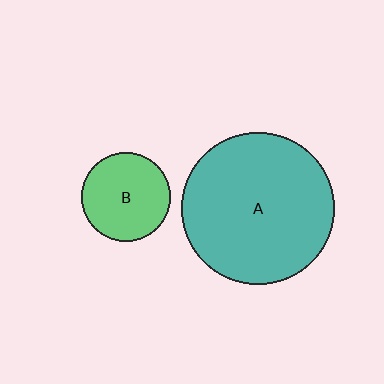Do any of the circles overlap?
No, none of the circles overlap.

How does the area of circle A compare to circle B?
Approximately 3.0 times.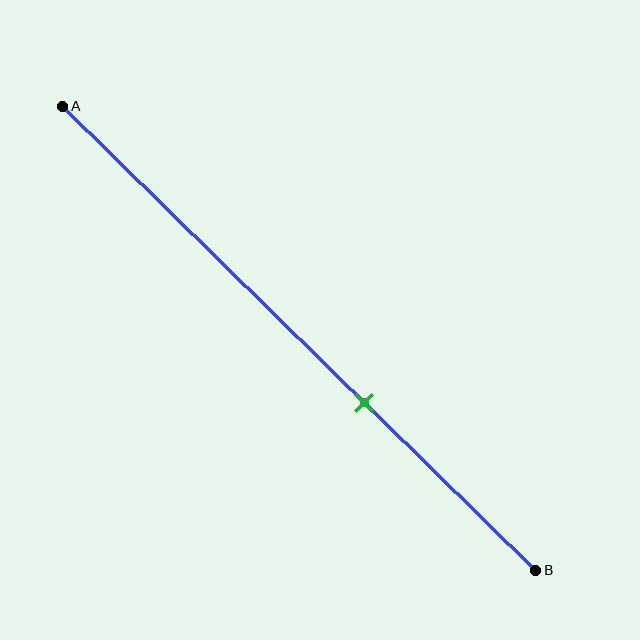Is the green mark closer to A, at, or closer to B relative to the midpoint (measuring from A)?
The green mark is closer to point B than the midpoint of segment AB.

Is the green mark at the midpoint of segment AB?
No, the mark is at about 65% from A, not at the 50% midpoint.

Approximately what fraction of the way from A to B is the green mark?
The green mark is approximately 65% of the way from A to B.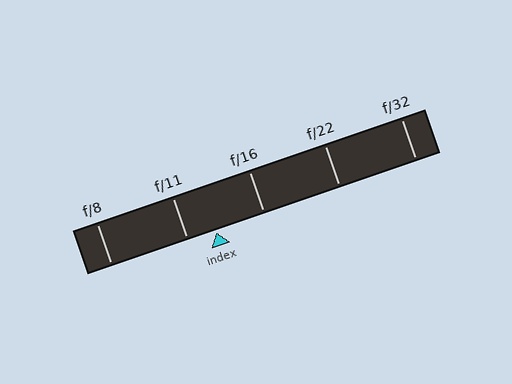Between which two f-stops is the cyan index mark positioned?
The index mark is between f/11 and f/16.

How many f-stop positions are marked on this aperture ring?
There are 5 f-stop positions marked.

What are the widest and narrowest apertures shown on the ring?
The widest aperture shown is f/8 and the narrowest is f/32.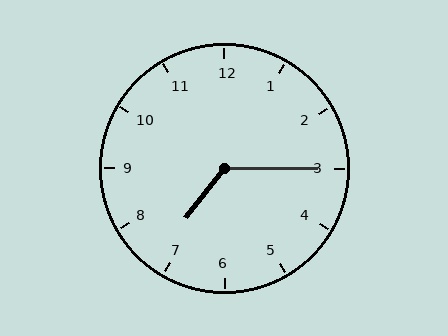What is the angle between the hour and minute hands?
Approximately 128 degrees.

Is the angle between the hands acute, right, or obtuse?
It is obtuse.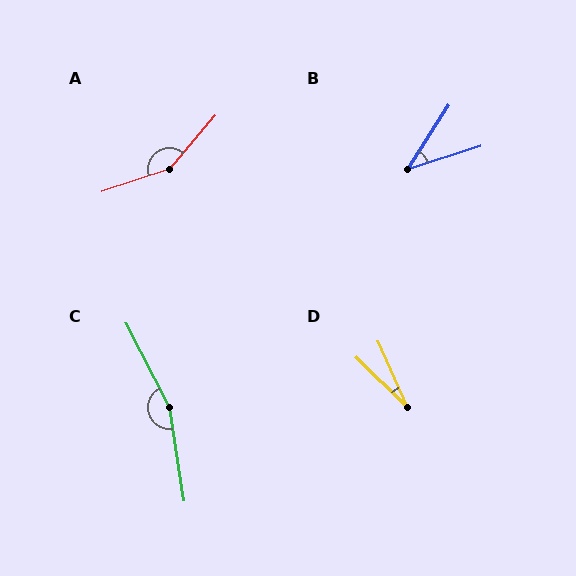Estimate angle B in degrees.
Approximately 39 degrees.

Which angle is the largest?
C, at approximately 162 degrees.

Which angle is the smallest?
D, at approximately 22 degrees.